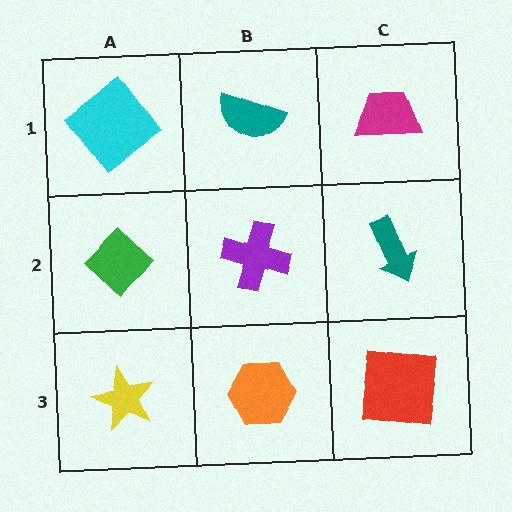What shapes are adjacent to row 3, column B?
A purple cross (row 2, column B), a yellow star (row 3, column A), a red square (row 3, column C).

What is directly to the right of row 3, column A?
An orange hexagon.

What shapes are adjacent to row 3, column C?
A teal arrow (row 2, column C), an orange hexagon (row 3, column B).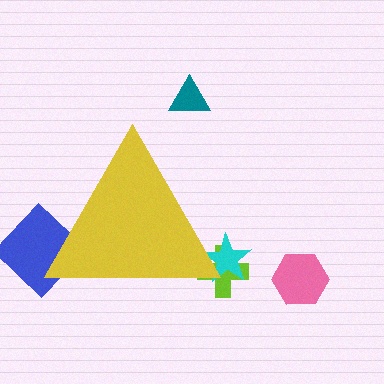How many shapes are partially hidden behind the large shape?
3 shapes are partially hidden.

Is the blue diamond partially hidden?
Yes, the blue diamond is partially hidden behind the yellow triangle.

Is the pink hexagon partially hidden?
No, the pink hexagon is fully visible.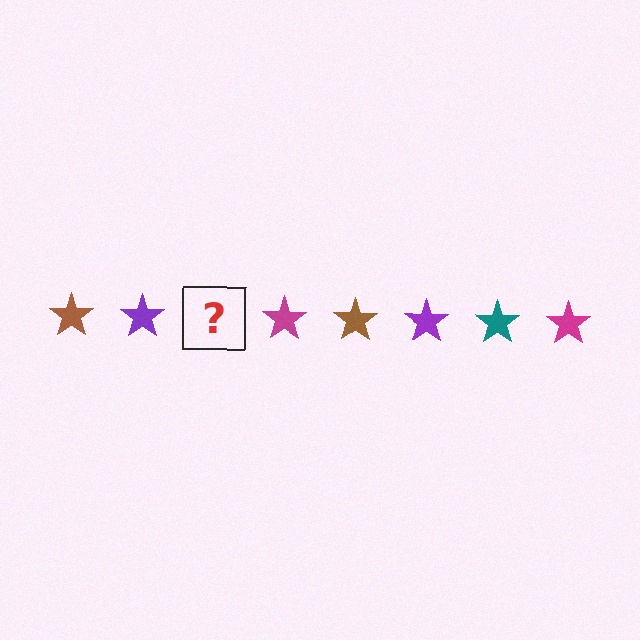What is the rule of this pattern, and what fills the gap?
The rule is that the pattern cycles through brown, purple, teal, magenta stars. The gap should be filled with a teal star.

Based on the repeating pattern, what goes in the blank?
The blank should be a teal star.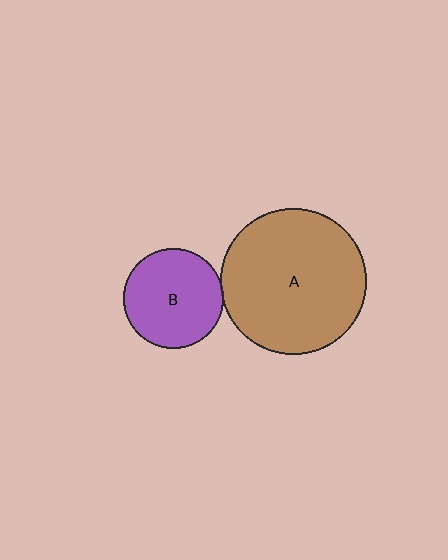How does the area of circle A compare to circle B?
Approximately 2.1 times.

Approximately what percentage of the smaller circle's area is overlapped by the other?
Approximately 5%.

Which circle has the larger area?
Circle A (brown).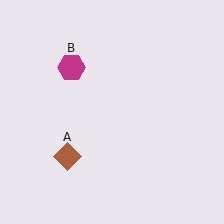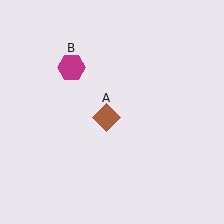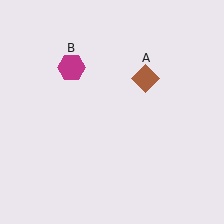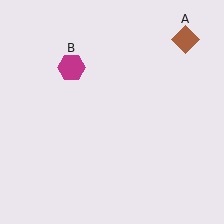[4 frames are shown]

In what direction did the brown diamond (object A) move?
The brown diamond (object A) moved up and to the right.